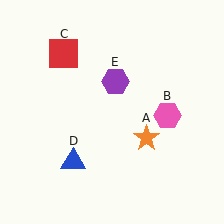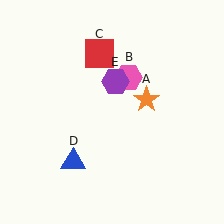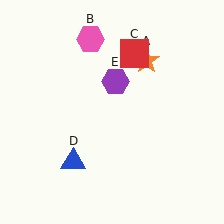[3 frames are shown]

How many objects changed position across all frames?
3 objects changed position: orange star (object A), pink hexagon (object B), red square (object C).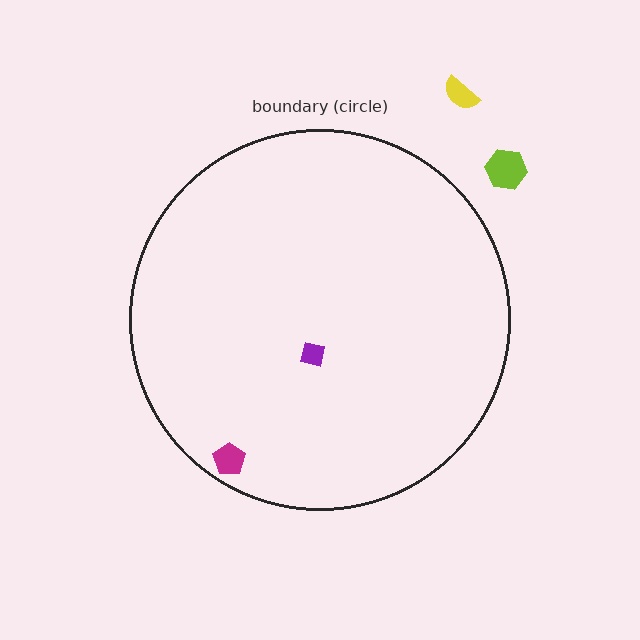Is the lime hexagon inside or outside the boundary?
Outside.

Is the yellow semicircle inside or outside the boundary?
Outside.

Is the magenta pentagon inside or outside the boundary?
Inside.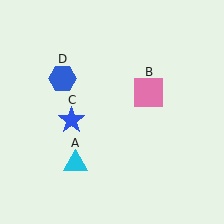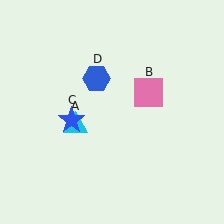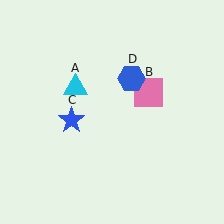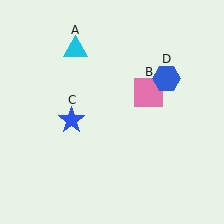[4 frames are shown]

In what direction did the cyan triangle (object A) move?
The cyan triangle (object A) moved up.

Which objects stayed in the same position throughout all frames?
Pink square (object B) and blue star (object C) remained stationary.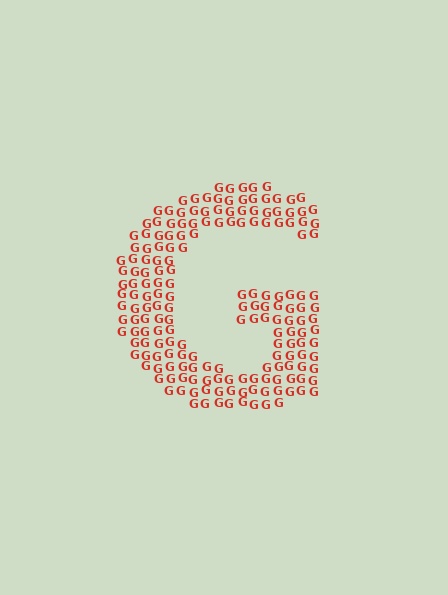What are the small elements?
The small elements are letter G's.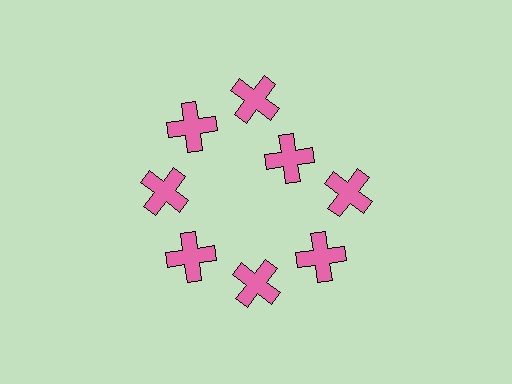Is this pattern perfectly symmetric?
No. The 8 pink crosses are arranged in a ring, but one element near the 2 o'clock position is pulled inward toward the center, breaking the 8-fold rotational symmetry.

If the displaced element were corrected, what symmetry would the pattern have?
It would have 8-fold rotational symmetry — the pattern would map onto itself every 45 degrees.